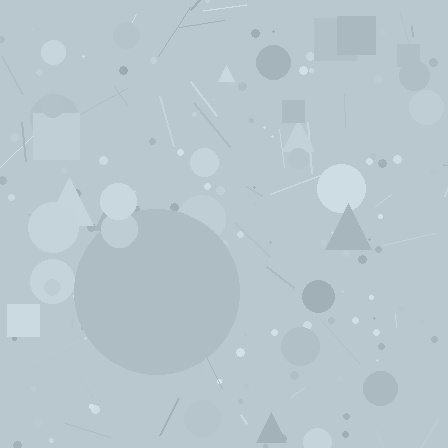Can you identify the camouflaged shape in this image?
The camouflaged shape is a circle.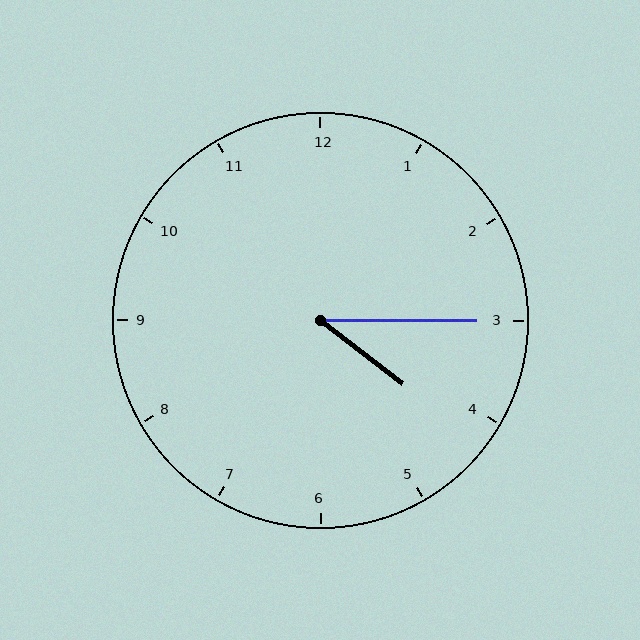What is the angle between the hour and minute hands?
Approximately 38 degrees.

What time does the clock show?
4:15.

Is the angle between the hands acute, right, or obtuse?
It is acute.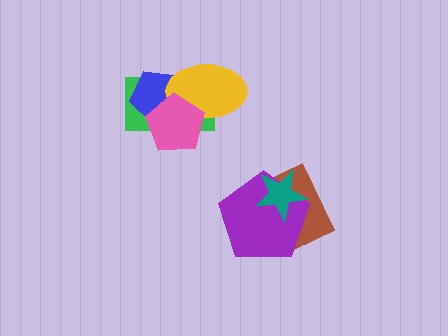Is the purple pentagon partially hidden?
Yes, it is partially covered by another shape.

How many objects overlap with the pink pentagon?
3 objects overlap with the pink pentagon.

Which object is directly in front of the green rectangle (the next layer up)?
The blue pentagon is directly in front of the green rectangle.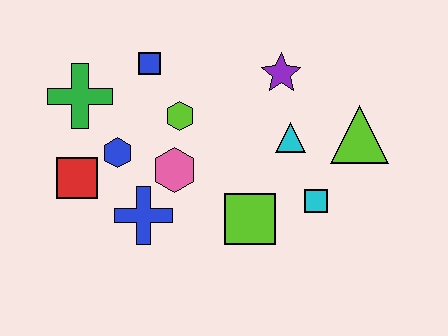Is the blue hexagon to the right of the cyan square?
No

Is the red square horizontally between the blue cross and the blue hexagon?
No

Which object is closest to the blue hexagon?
The red square is closest to the blue hexagon.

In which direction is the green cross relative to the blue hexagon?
The green cross is above the blue hexagon.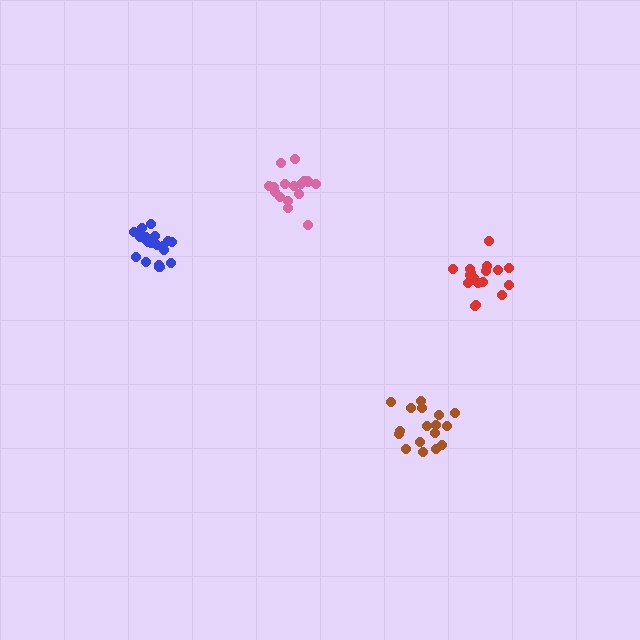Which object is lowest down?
The brown cluster is bottommost.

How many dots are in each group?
Group 1: 17 dots, Group 2: 17 dots, Group 3: 19 dots, Group 4: 17 dots (70 total).